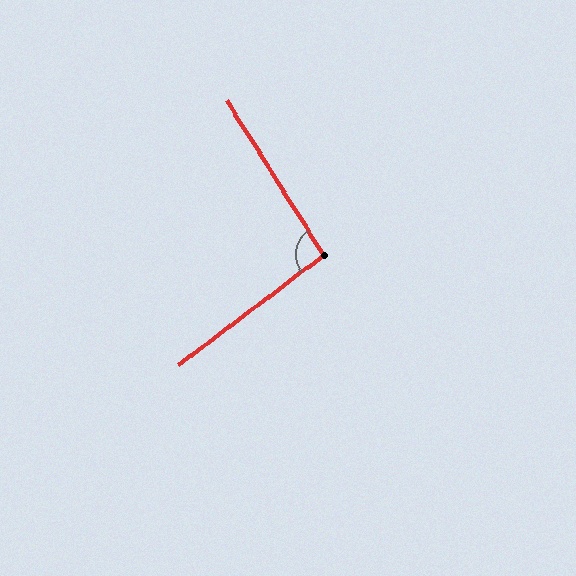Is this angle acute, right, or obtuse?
It is obtuse.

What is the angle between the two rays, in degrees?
Approximately 95 degrees.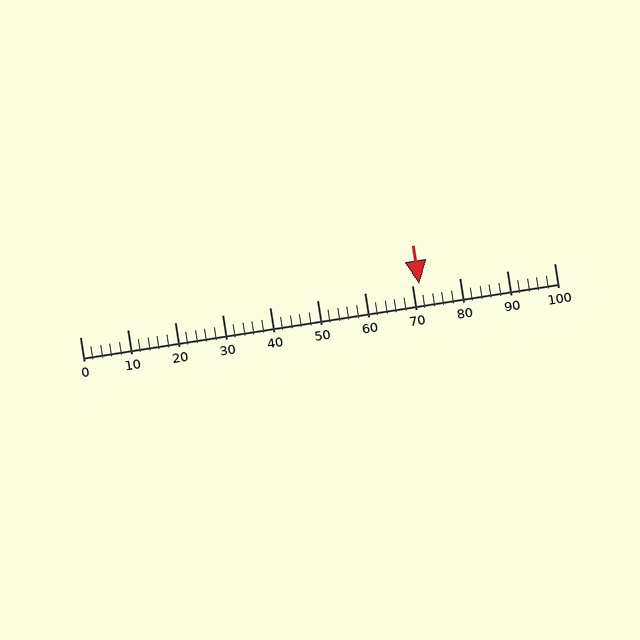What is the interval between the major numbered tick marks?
The major tick marks are spaced 10 units apart.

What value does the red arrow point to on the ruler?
The red arrow points to approximately 72.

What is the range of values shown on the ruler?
The ruler shows values from 0 to 100.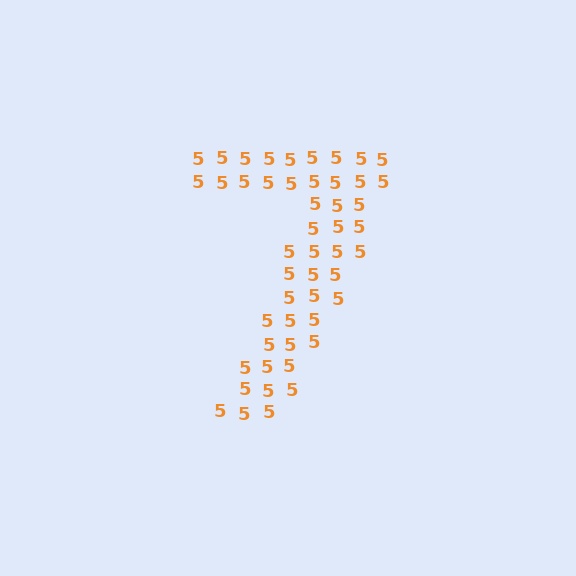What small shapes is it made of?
It is made of small digit 5's.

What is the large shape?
The large shape is the digit 7.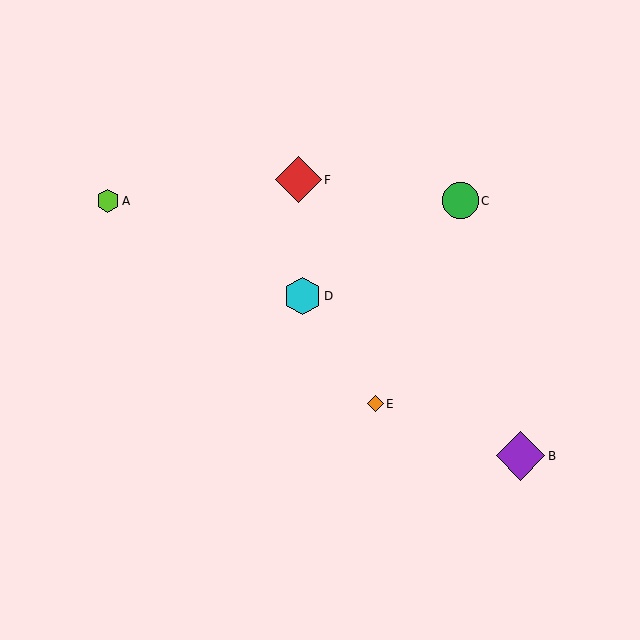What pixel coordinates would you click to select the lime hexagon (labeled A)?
Click at (108, 201) to select the lime hexagon A.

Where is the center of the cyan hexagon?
The center of the cyan hexagon is at (303, 296).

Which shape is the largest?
The purple diamond (labeled B) is the largest.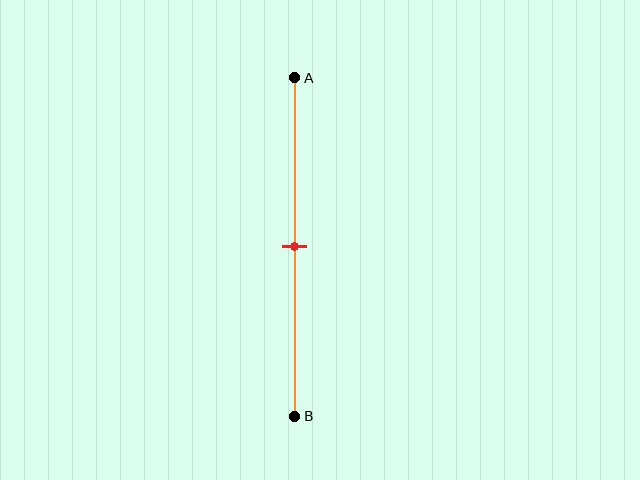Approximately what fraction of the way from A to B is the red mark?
The red mark is approximately 50% of the way from A to B.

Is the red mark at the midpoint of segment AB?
Yes, the mark is approximately at the midpoint.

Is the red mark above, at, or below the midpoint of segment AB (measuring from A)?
The red mark is approximately at the midpoint of segment AB.